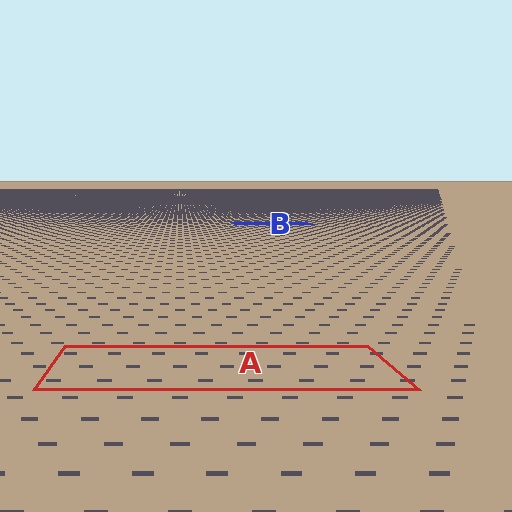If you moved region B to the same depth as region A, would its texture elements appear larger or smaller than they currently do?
They would appear larger. At a closer depth, the same texture elements are projected at a bigger on-screen size.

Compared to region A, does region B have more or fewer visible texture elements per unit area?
Region B has more texture elements per unit area — they are packed more densely because it is farther away.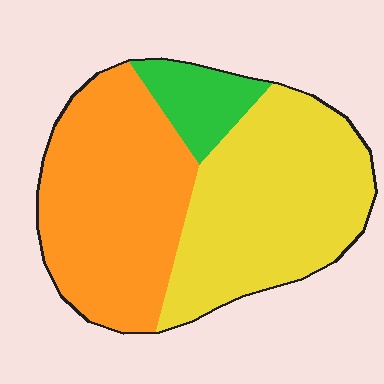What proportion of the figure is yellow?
Yellow covers around 45% of the figure.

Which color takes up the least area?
Green, at roughly 10%.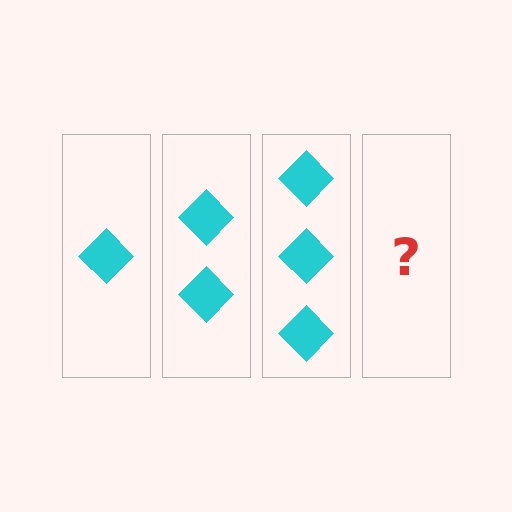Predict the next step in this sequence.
The next step is 4 diamonds.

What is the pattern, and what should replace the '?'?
The pattern is that each step adds one more diamond. The '?' should be 4 diamonds.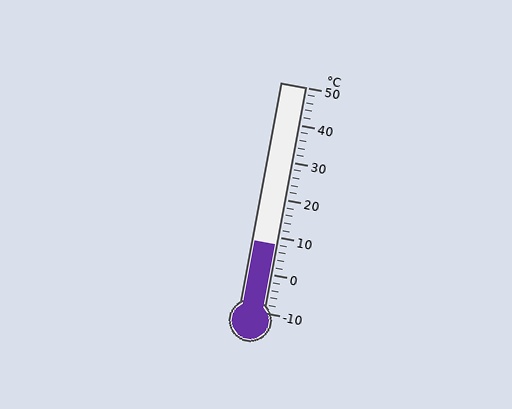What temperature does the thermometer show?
The thermometer shows approximately 8°C.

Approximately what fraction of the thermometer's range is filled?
The thermometer is filled to approximately 30% of its range.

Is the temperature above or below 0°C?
The temperature is above 0°C.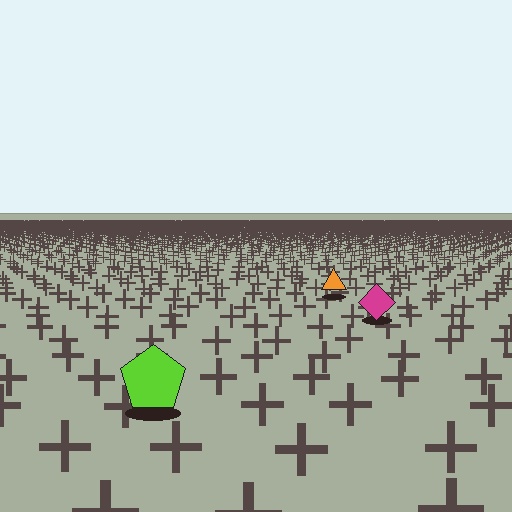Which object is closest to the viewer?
The lime pentagon is closest. The texture marks near it are larger and more spread out.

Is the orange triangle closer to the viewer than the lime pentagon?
No. The lime pentagon is closer — you can tell from the texture gradient: the ground texture is coarser near it.